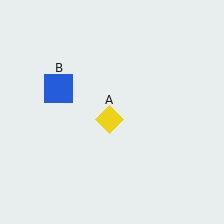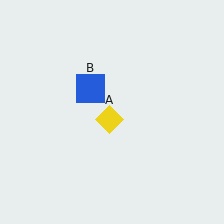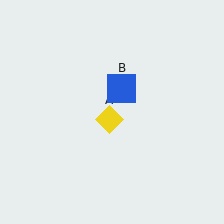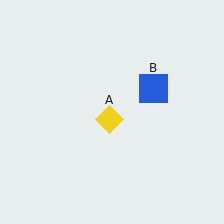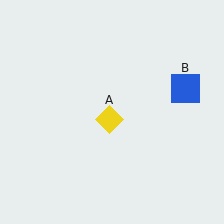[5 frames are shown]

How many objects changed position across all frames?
1 object changed position: blue square (object B).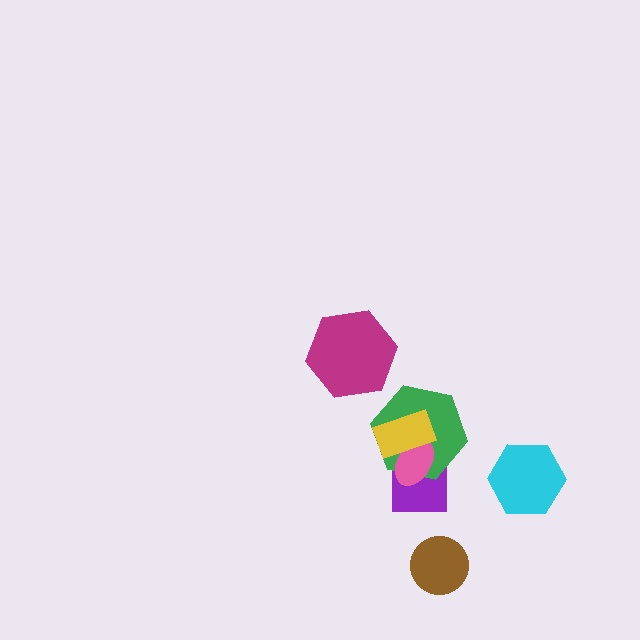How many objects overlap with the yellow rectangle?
2 objects overlap with the yellow rectangle.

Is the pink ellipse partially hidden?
Yes, it is partially covered by another shape.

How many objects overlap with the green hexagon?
3 objects overlap with the green hexagon.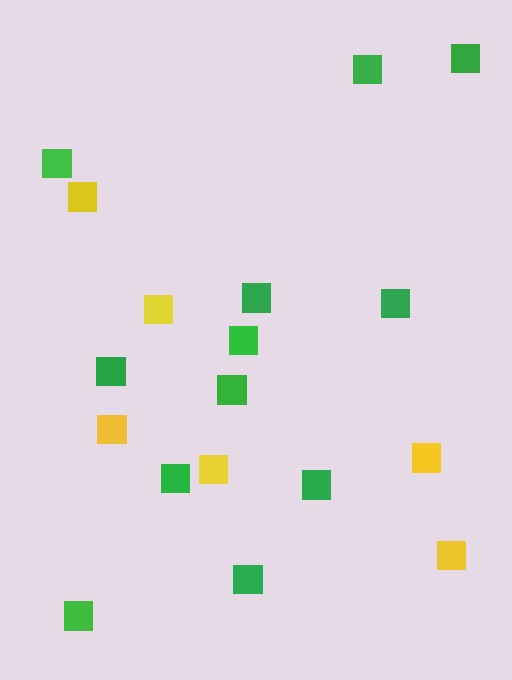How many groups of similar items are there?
There are 2 groups: one group of green squares (12) and one group of yellow squares (6).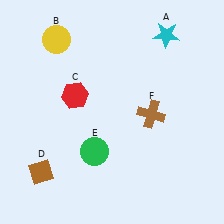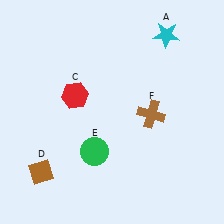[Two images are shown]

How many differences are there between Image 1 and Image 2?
There is 1 difference between the two images.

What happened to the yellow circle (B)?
The yellow circle (B) was removed in Image 2. It was in the top-left area of Image 1.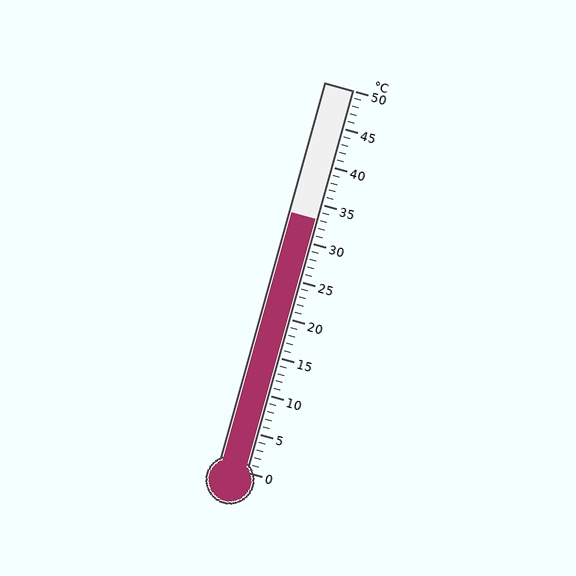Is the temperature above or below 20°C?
The temperature is above 20°C.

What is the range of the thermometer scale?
The thermometer scale ranges from 0°C to 50°C.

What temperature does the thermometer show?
The thermometer shows approximately 33°C.